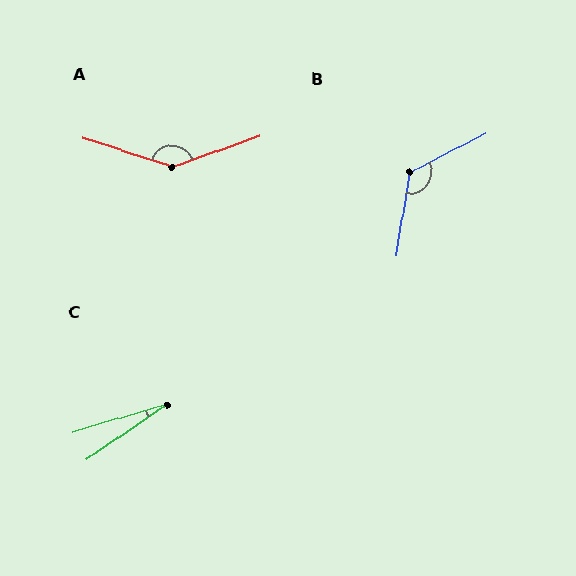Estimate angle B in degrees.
Approximately 127 degrees.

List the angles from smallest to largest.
C (18°), B (127°), A (142°).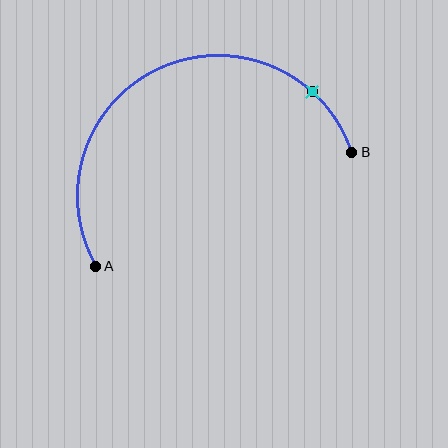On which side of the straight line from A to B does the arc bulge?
The arc bulges above the straight line connecting A and B.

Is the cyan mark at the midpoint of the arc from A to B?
No. The cyan mark lies on the arc but is closer to endpoint B. The arc midpoint would be at the point on the curve equidistant along the arc from both A and B.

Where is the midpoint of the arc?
The arc midpoint is the point on the curve farthest from the straight line joining A and B. It sits above that line.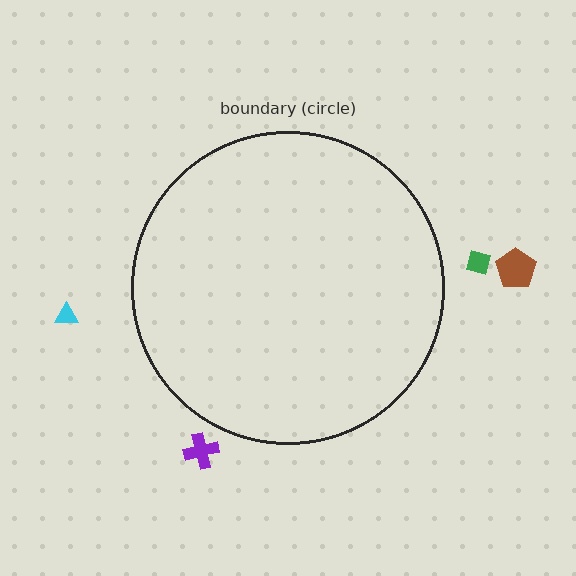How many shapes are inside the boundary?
0 inside, 4 outside.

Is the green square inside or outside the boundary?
Outside.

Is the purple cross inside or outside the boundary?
Outside.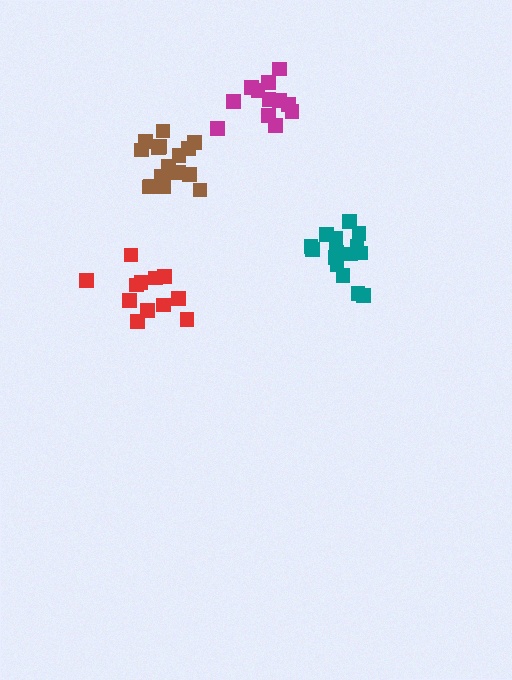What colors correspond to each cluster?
The clusters are colored: red, magenta, teal, brown.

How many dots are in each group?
Group 1: 12 dots, Group 2: 12 dots, Group 3: 15 dots, Group 4: 18 dots (57 total).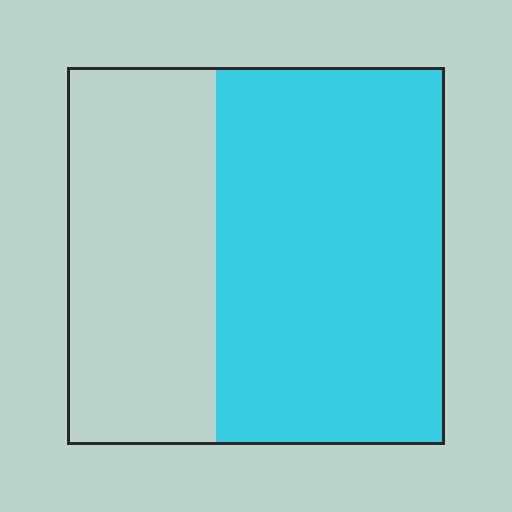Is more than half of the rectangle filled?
Yes.